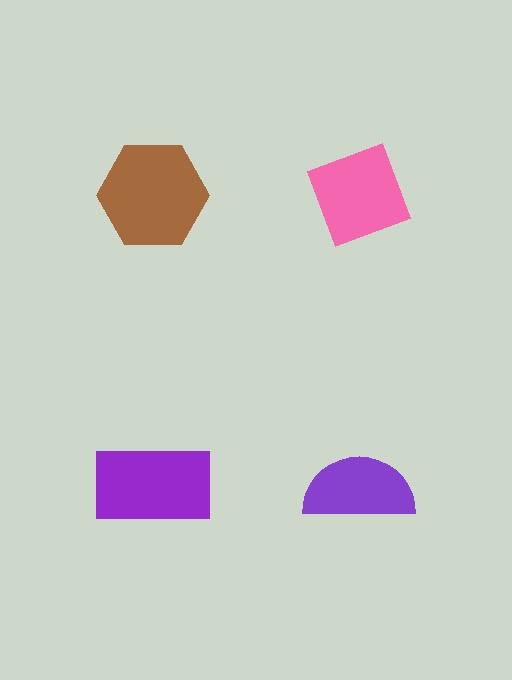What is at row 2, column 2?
A purple semicircle.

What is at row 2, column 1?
A purple rectangle.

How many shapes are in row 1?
2 shapes.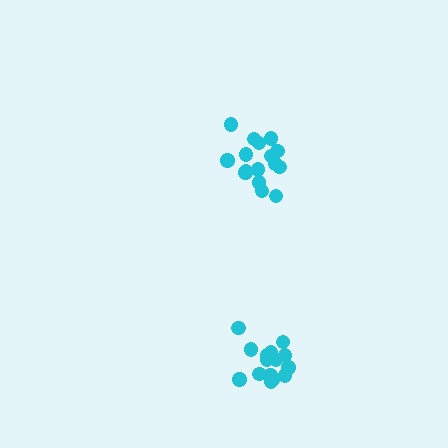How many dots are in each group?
Group 1: 16 dots, Group 2: 15 dots (31 total).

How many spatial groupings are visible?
There are 2 spatial groupings.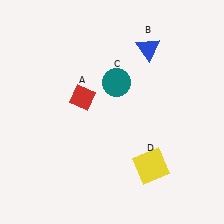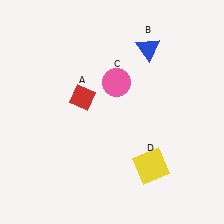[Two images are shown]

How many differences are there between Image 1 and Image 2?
There is 1 difference between the two images.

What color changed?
The circle (C) changed from teal in Image 1 to pink in Image 2.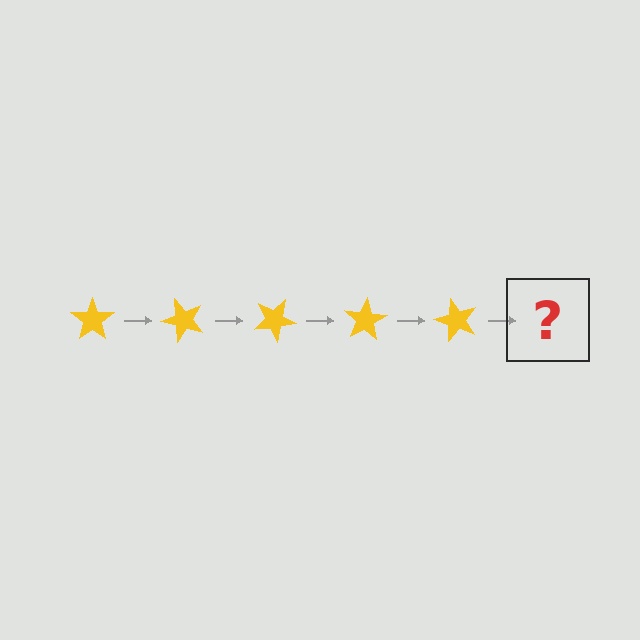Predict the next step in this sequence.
The next step is a yellow star rotated 250 degrees.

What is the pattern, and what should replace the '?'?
The pattern is that the star rotates 50 degrees each step. The '?' should be a yellow star rotated 250 degrees.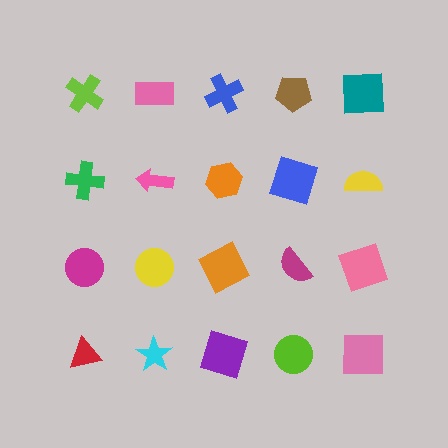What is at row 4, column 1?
A red triangle.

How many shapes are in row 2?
5 shapes.